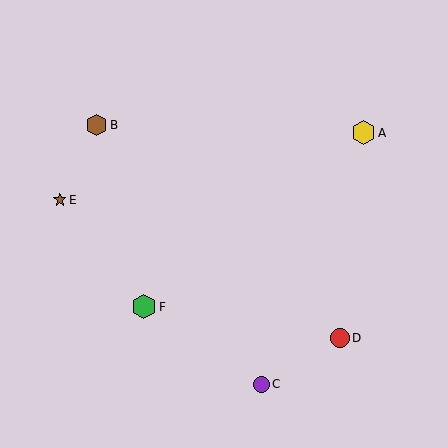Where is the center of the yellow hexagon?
The center of the yellow hexagon is at (363, 133).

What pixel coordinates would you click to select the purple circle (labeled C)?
Click at (262, 384) to select the purple circle C.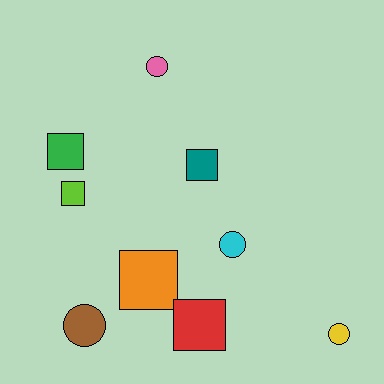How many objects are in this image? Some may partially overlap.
There are 9 objects.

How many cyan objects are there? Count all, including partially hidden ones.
There is 1 cyan object.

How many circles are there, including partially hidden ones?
There are 4 circles.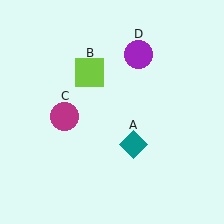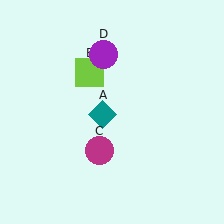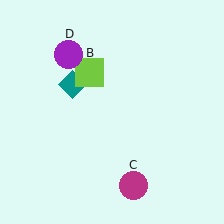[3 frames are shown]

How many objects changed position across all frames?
3 objects changed position: teal diamond (object A), magenta circle (object C), purple circle (object D).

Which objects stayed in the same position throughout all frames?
Lime square (object B) remained stationary.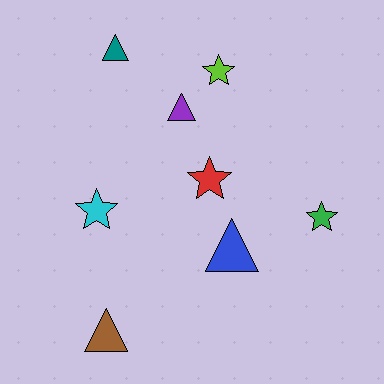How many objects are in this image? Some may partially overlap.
There are 8 objects.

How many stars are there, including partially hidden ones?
There are 4 stars.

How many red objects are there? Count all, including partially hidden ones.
There is 1 red object.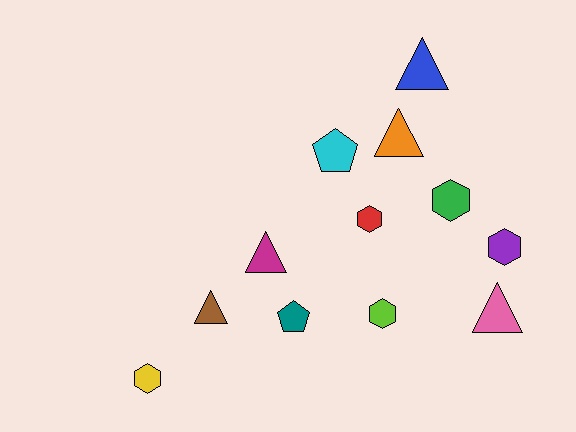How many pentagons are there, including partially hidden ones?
There are 2 pentagons.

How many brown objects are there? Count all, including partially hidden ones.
There is 1 brown object.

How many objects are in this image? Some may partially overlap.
There are 12 objects.